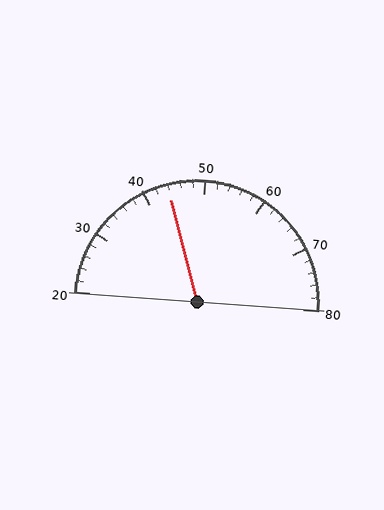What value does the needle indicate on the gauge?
The needle indicates approximately 44.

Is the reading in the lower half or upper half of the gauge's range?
The reading is in the lower half of the range (20 to 80).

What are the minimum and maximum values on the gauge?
The gauge ranges from 20 to 80.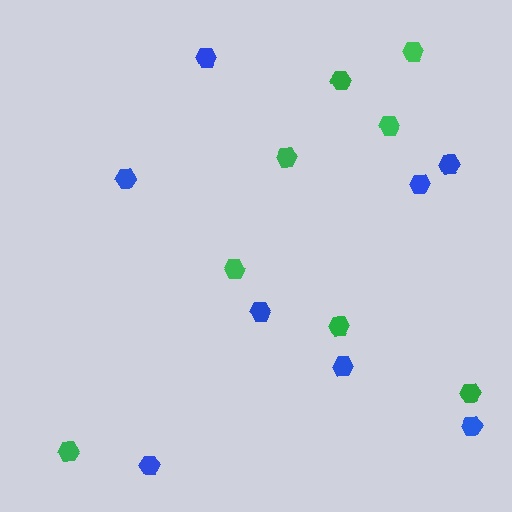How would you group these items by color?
There are 2 groups: one group of blue hexagons (8) and one group of green hexagons (8).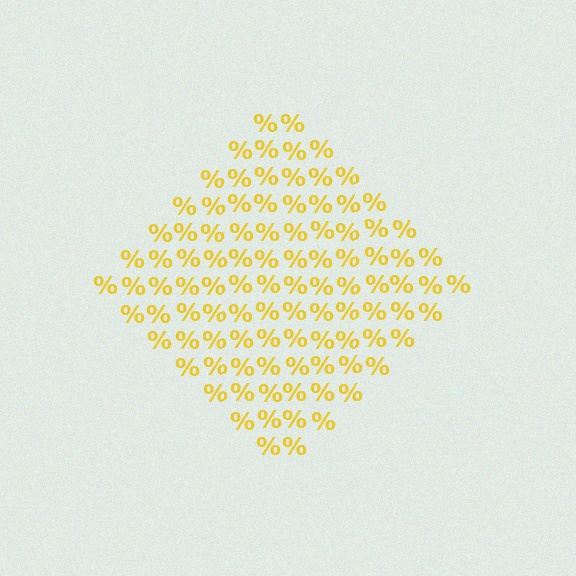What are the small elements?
The small elements are percent signs.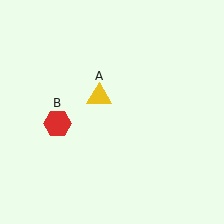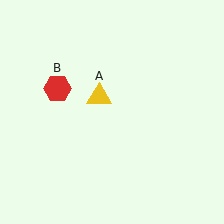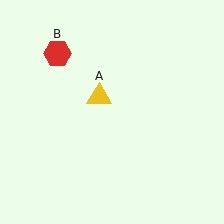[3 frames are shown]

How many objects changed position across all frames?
1 object changed position: red hexagon (object B).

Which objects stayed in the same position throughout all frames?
Yellow triangle (object A) remained stationary.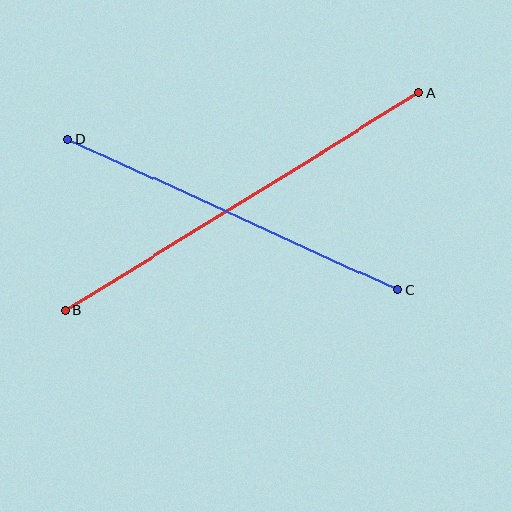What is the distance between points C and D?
The distance is approximately 363 pixels.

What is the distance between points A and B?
The distance is approximately 414 pixels.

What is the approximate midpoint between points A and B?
The midpoint is at approximately (242, 202) pixels.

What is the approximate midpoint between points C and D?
The midpoint is at approximately (233, 215) pixels.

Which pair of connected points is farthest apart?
Points A and B are farthest apart.